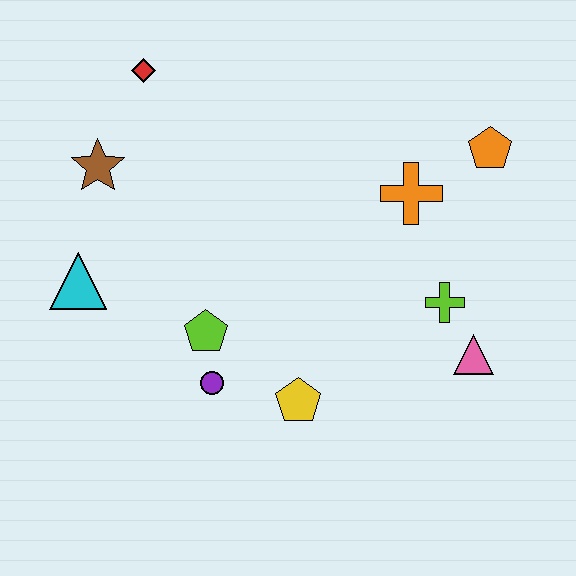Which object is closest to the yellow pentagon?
The purple circle is closest to the yellow pentagon.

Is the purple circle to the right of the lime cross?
No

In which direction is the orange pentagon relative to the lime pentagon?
The orange pentagon is to the right of the lime pentagon.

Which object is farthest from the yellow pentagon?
The red diamond is farthest from the yellow pentagon.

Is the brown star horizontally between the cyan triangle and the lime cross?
Yes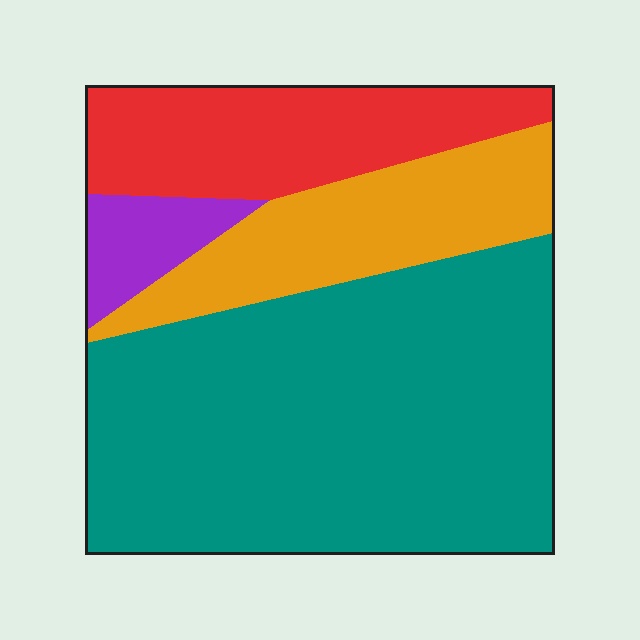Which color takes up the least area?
Purple, at roughly 5%.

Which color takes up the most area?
Teal, at roughly 55%.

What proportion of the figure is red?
Red takes up about one fifth (1/5) of the figure.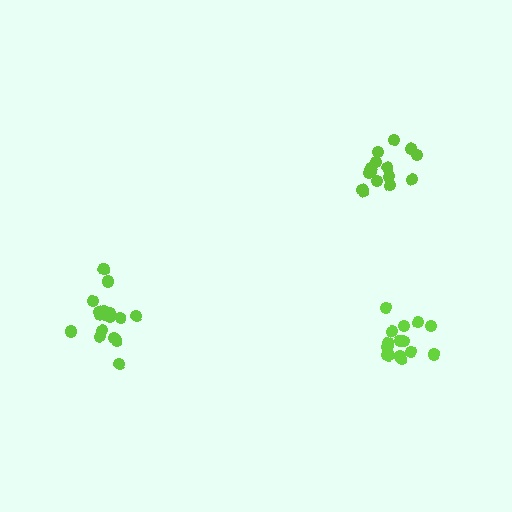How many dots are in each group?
Group 1: 15 dots, Group 2: 17 dots, Group 3: 15 dots (47 total).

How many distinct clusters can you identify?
There are 3 distinct clusters.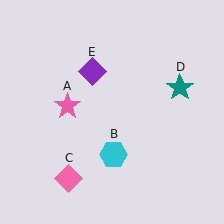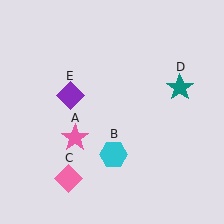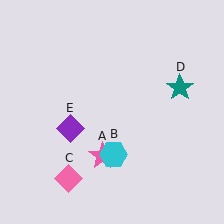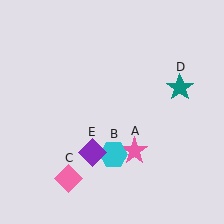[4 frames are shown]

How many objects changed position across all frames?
2 objects changed position: pink star (object A), purple diamond (object E).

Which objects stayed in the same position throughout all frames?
Cyan hexagon (object B) and pink diamond (object C) and teal star (object D) remained stationary.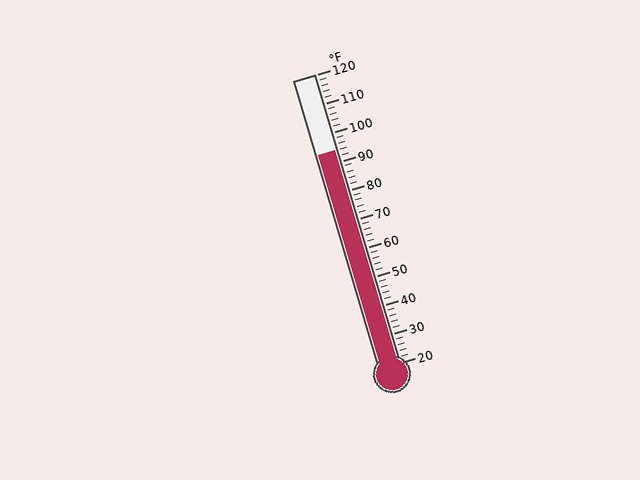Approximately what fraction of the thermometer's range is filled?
The thermometer is filled to approximately 75% of its range.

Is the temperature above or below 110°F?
The temperature is below 110°F.